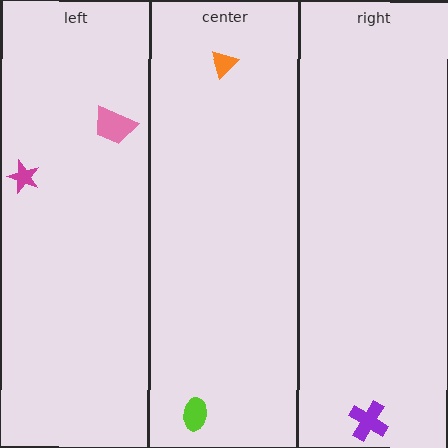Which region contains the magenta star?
The left region.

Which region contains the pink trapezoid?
The left region.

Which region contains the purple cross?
The right region.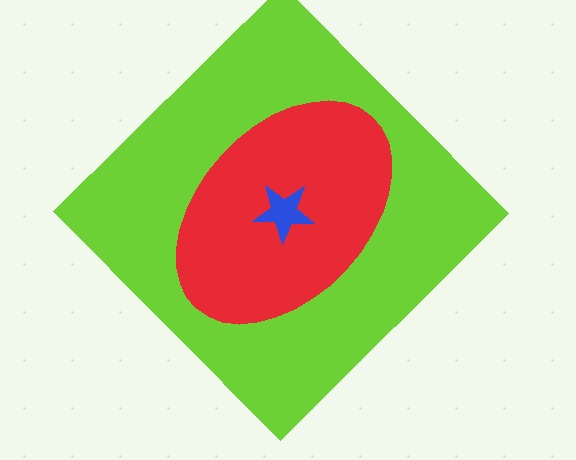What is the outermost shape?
The lime diamond.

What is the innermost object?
The blue star.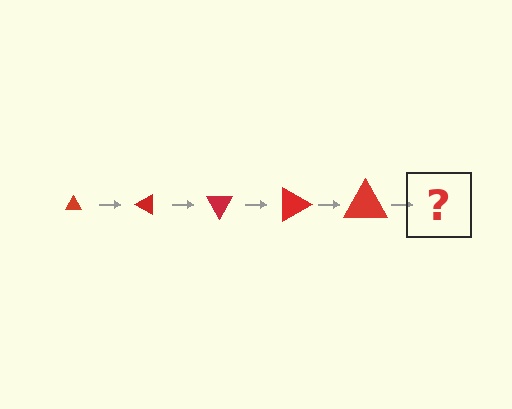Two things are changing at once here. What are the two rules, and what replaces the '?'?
The two rules are that the triangle grows larger each step and it rotates 30 degrees each step. The '?' should be a triangle, larger than the previous one and rotated 150 degrees from the start.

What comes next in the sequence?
The next element should be a triangle, larger than the previous one and rotated 150 degrees from the start.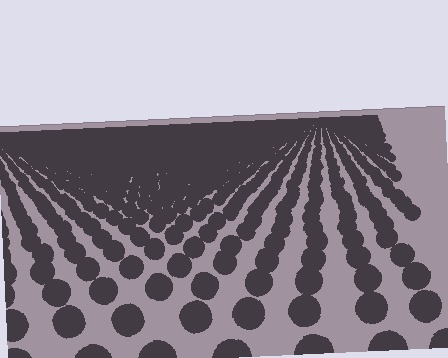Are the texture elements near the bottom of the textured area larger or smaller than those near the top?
Larger. Near the bottom, elements are closer to the viewer and appear at a bigger on-screen size.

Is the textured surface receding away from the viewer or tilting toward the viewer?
The surface is receding away from the viewer. Texture elements get smaller and denser toward the top.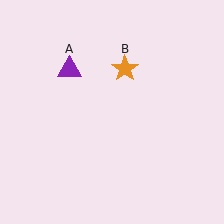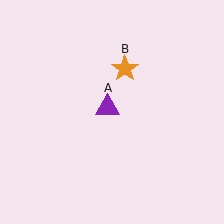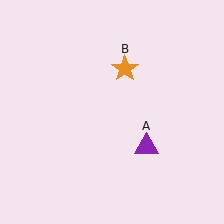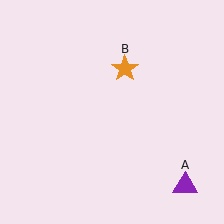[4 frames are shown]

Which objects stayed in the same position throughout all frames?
Orange star (object B) remained stationary.